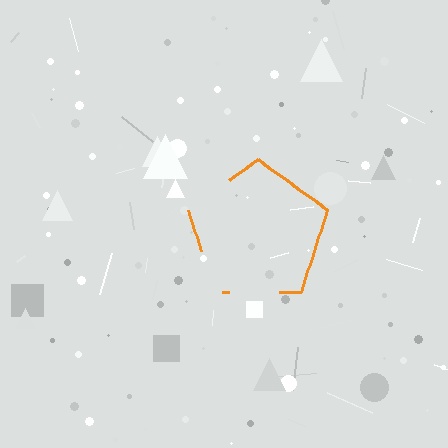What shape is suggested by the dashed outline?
The dashed outline suggests a pentagon.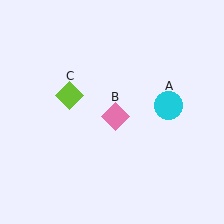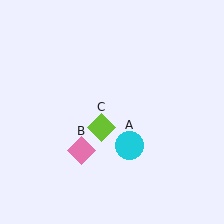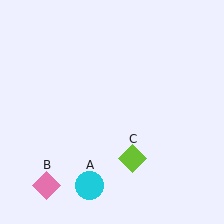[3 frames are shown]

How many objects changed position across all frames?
3 objects changed position: cyan circle (object A), pink diamond (object B), lime diamond (object C).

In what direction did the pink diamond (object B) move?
The pink diamond (object B) moved down and to the left.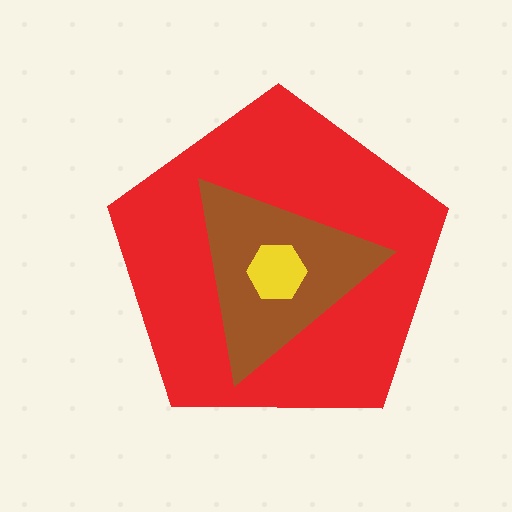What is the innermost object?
The yellow hexagon.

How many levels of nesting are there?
3.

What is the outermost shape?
The red pentagon.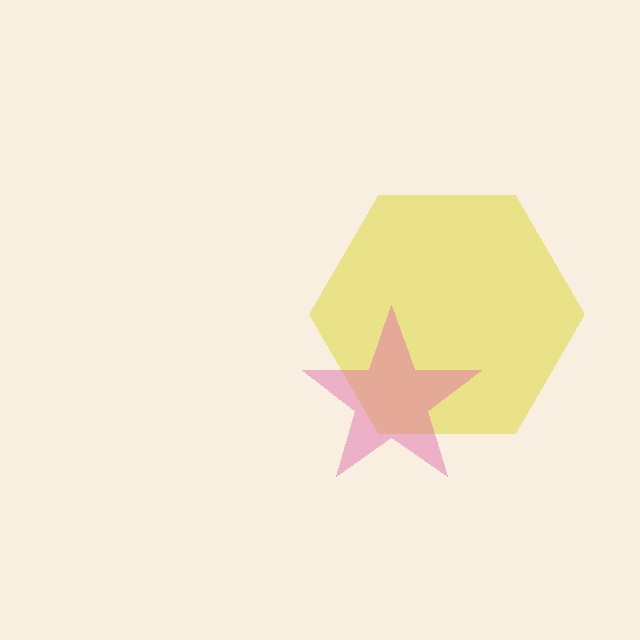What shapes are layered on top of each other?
The layered shapes are: a yellow hexagon, a pink star.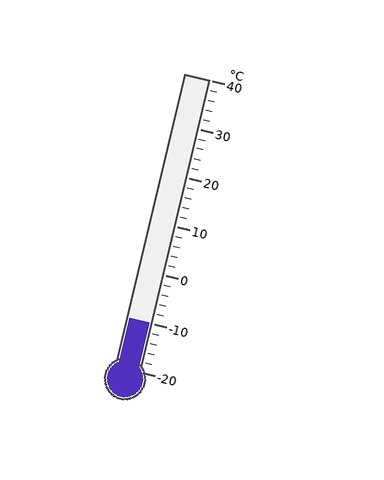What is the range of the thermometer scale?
The thermometer scale ranges from -20°C to 40°C.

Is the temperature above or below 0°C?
The temperature is below 0°C.